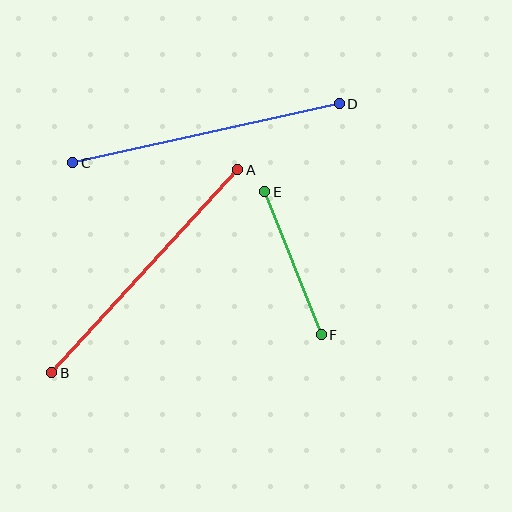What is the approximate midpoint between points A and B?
The midpoint is at approximately (145, 271) pixels.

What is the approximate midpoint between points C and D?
The midpoint is at approximately (206, 133) pixels.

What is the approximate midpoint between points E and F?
The midpoint is at approximately (293, 263) pixels.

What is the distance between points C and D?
The distance is approximately 273 pixels.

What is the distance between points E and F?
The distance is approximately 154 pixels.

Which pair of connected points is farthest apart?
Points A and B are farthest apart.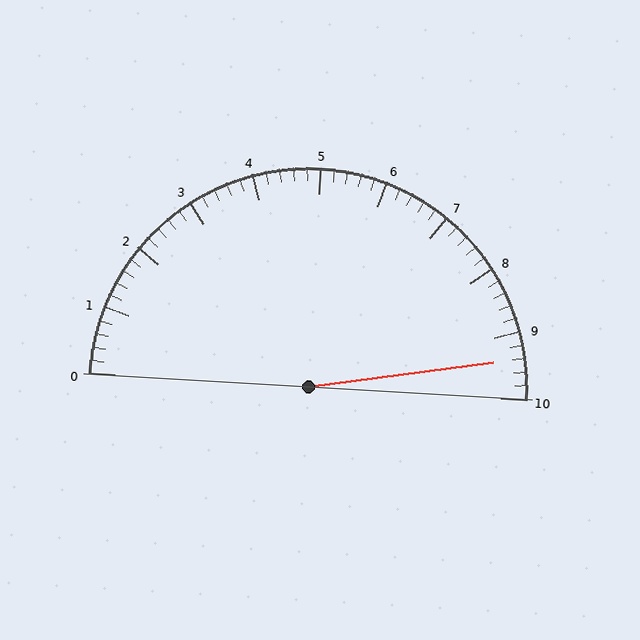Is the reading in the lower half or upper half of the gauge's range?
The reading is in the upper half of the range (0 to 10).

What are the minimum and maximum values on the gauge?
The gauge ranges from 0 to 10.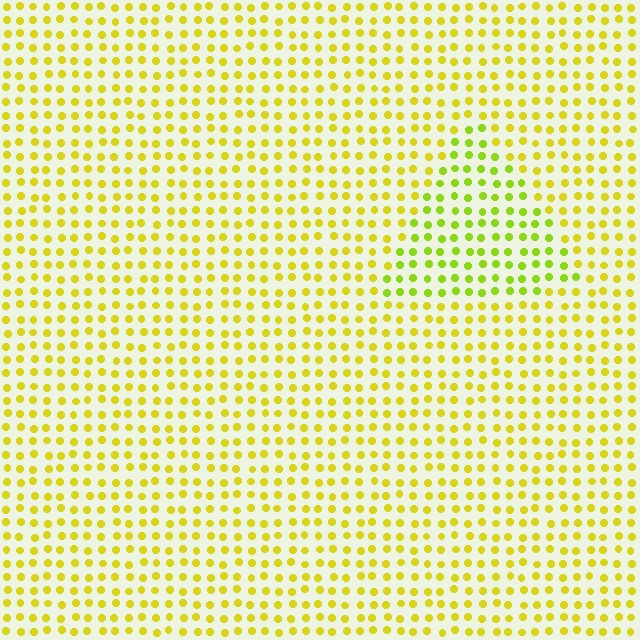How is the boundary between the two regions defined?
The boundary is defined purely by a slight shift in hue (about 25 degrees). Spacing, size, and orientation are identical on both sides.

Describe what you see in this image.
The image is filled with small yellow elements in a uniform arrangement. A triangle-shaped region is visible where the elements are tinted to a slightly different hue, forming a subtle color boundary.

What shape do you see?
I see a triangle.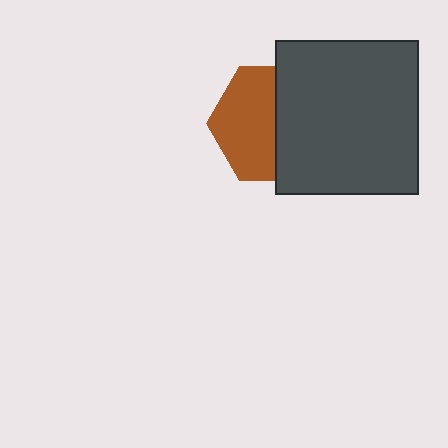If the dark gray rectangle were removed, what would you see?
You would see the complete brown hexagon.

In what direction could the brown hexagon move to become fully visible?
The brown hexagon could move left. That would shift it out from behind the dark gray rectangle entirely.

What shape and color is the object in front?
The object in front is a dark gray rectangle.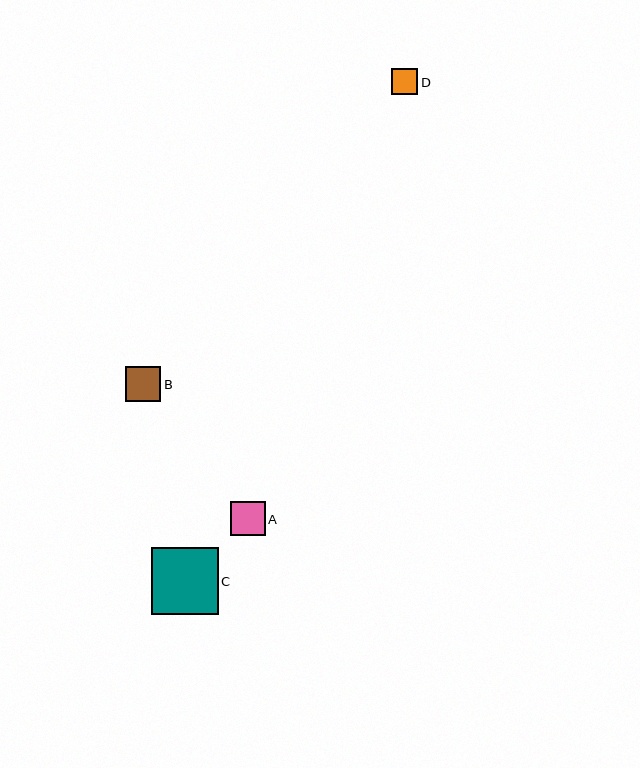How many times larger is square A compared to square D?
Square A is approximately 1.3 times the size of square D.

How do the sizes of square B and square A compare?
Square B and square A are approximately the same size.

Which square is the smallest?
Square D is the smallest with a size of approximately 26 pixels.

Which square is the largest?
Square C is the largest with a size of approximately 66 pixels.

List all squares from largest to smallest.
From largest to smallest: C, B, A, D.